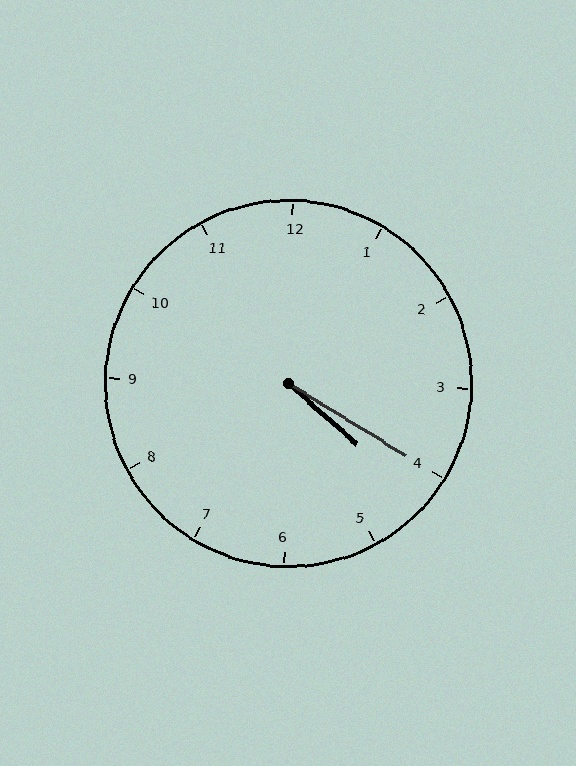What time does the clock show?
4:20.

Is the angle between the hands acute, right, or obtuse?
It is acute.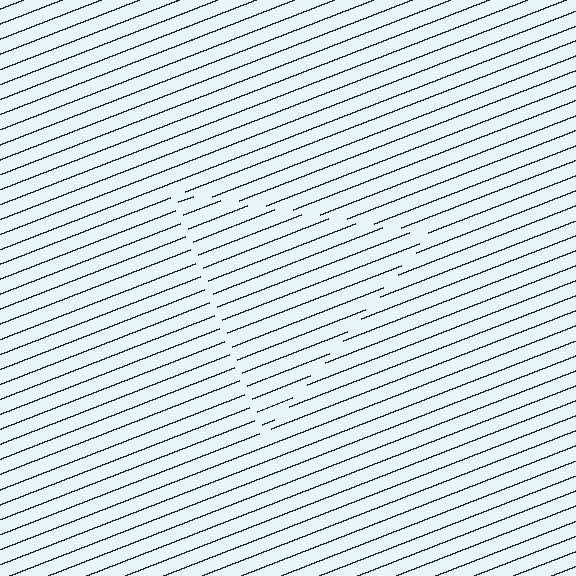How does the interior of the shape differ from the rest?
The interior of the shape contains the same grating, shifted by half a period — the contour is defined by the phase discontinuity where line-ends from the inner and outer gratings abut.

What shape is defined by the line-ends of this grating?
An illusory triangle. The interior of the shape contains the same grating, shifted by half a period — the contour is defined by the phase discontinuity where line-ends from the inner and outer gratings abut.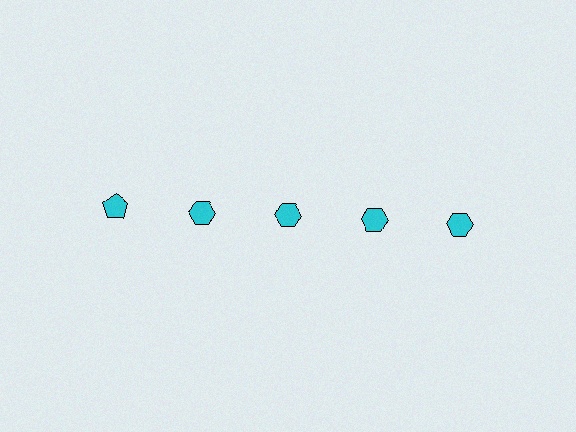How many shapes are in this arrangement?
There are 5 shapes arranged in a grid pattern.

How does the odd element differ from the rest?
It has a different shape: pentagon instead of hexagon.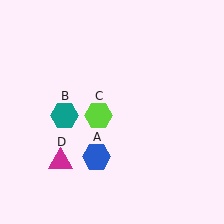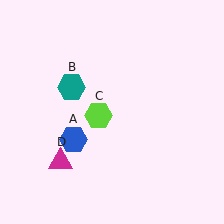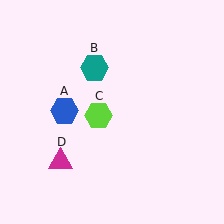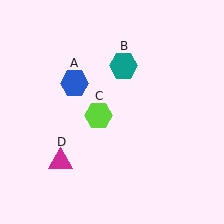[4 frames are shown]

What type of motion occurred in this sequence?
The blue hexagon (object A), teal hexagon (object B) rotated clockwise around the center of the scene.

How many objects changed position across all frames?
2 objects changed position: blue hexagon (object A), teal hexagon (object B).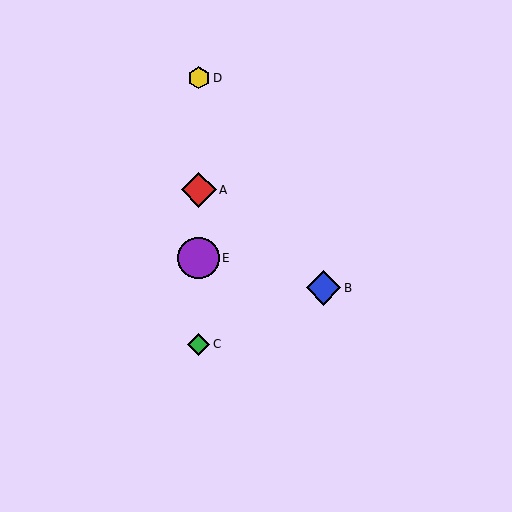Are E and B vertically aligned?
No, E is at x≈199 and B is at x≈324.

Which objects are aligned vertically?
Objects A, C, D, E are aligned vertically.